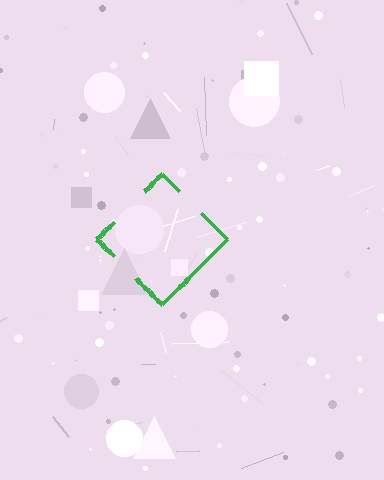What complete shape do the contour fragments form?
The contour fragments form a diamond.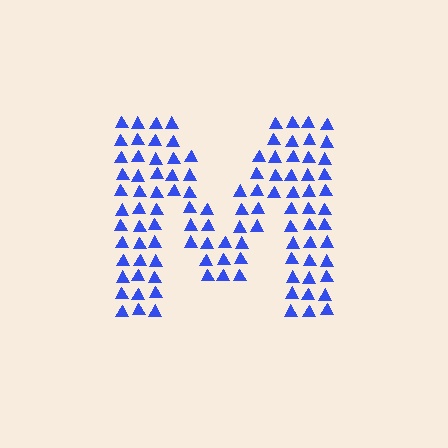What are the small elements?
The small elements are triangles.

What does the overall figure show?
The overall figure shows the letter M.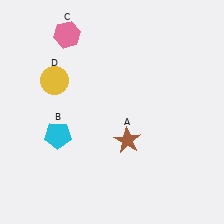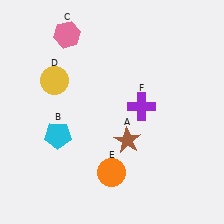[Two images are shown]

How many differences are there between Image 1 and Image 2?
There are 2 differences between the two images.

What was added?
An orange circle (E), a purple cross (F) were added in Image 2.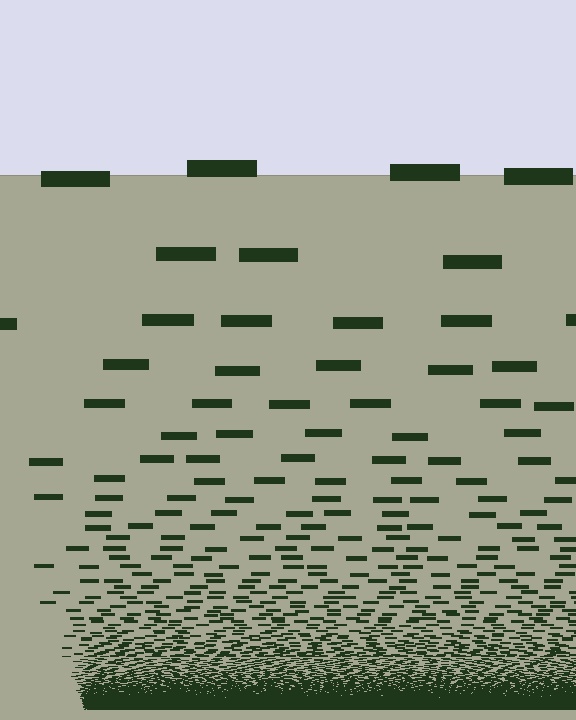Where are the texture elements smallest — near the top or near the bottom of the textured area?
Near the bottom.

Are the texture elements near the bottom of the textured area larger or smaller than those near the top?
Smaller. The gradient is inverted — elements near the bottom are smaller and denser.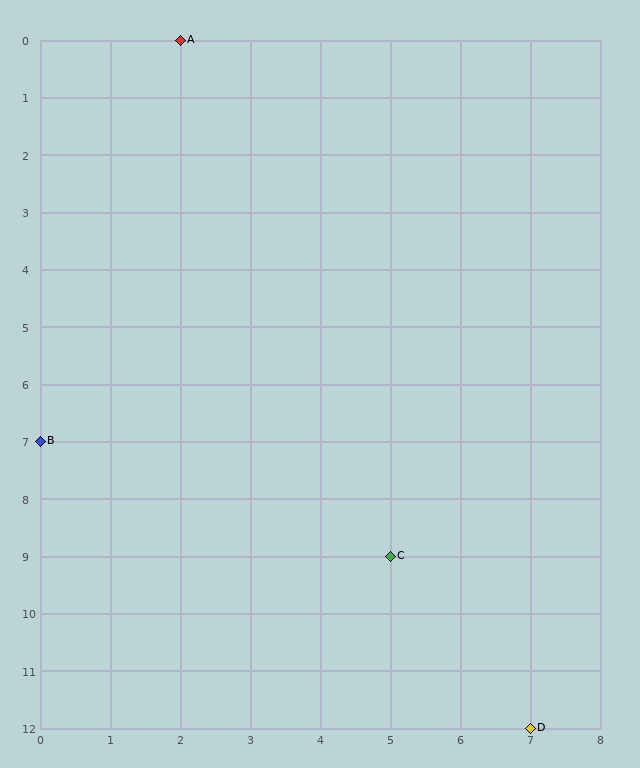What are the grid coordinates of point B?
Point B is at grid coordinates (0, 7).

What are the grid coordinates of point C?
Point C is at grid coordinates (5, 9).